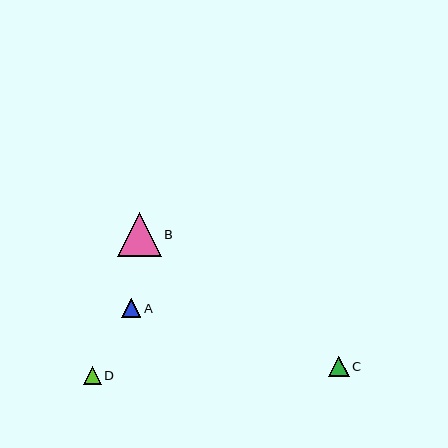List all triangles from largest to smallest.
From largest to smallest: B, C, A, D.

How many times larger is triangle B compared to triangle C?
Triangle B is approximately 2.2 times the size of triangle C.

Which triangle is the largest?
Triangle B is the largest with a size of approximately 44 pixels.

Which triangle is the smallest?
Triangle D is the smallest with a size of approximately 18 pixels.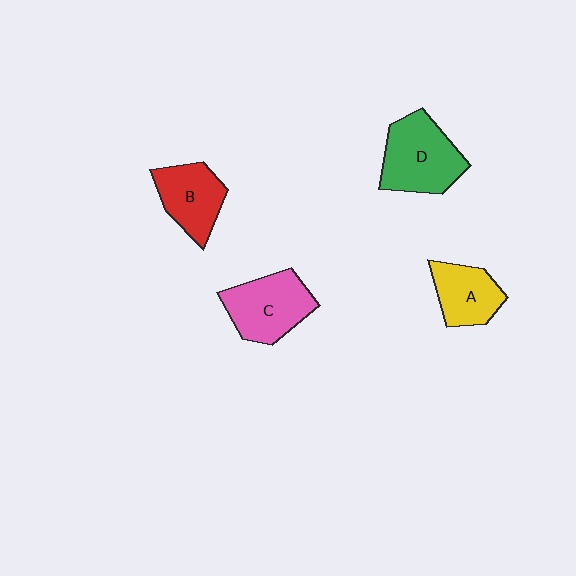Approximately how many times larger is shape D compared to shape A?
Approximately 1.5 times.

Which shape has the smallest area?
Shape A (yellow).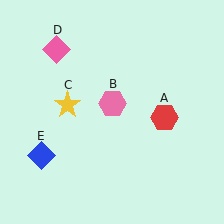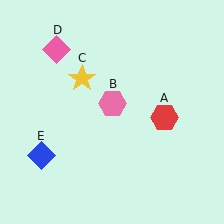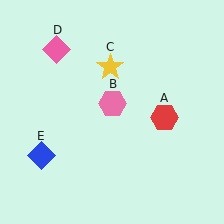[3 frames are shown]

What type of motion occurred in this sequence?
The yellow star (object C) rotated clockwise around the center of the scene.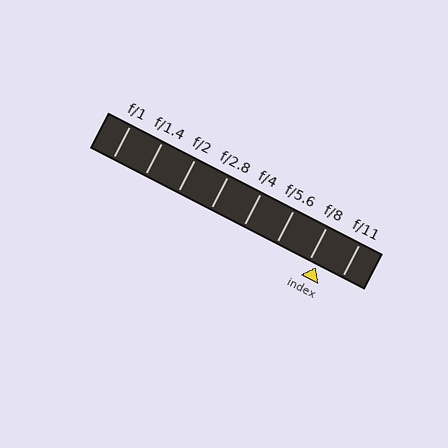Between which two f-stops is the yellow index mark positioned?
The index mark is between f/8 and f/11.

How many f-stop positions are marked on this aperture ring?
There are 8 f-stop positions marked.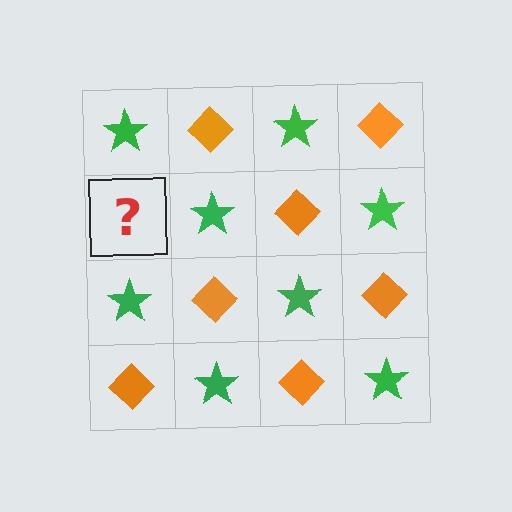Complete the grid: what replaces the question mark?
The question mark should be replaced with an orange diamond.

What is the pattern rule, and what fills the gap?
The rule is that it alternates green star and orange diamond in a checkerboard pattern. The gap should be filled with an orange diamond.